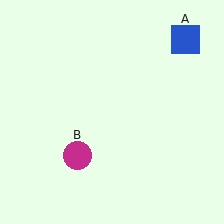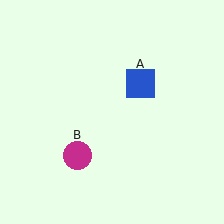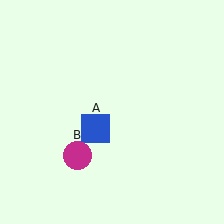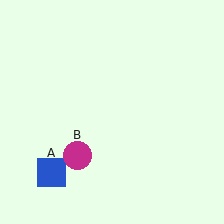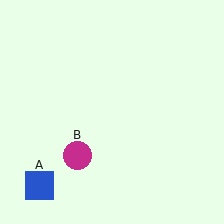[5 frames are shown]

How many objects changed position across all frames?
1 object changed position: blue square (object A).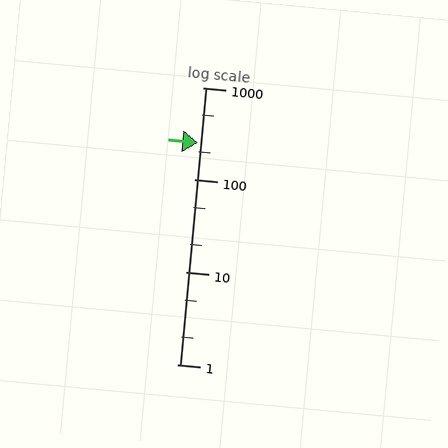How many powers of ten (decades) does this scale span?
The scale spans 3 decades, from 1 to 1000.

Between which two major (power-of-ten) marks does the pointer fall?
The pointer is between 100 and 1000.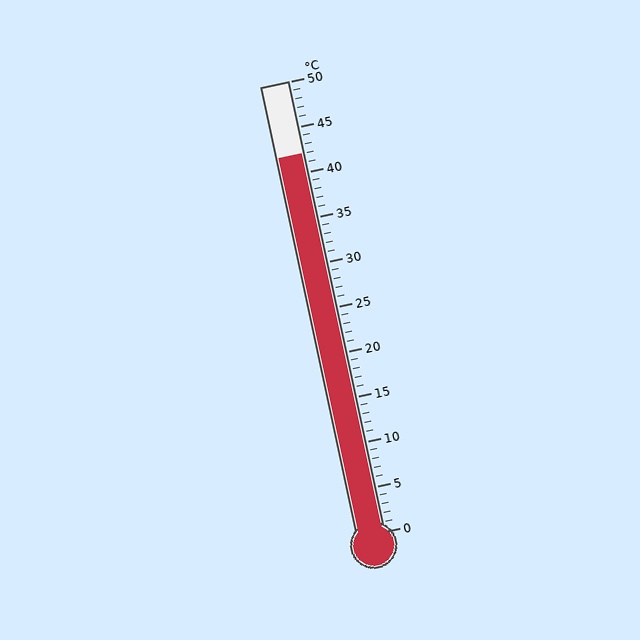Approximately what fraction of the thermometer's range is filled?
The thermometer is filled to approximately 85% of its range.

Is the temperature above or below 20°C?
The temperature is above 20°C.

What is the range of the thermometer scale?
The thermometer scale ranges from 0°C to 50°C.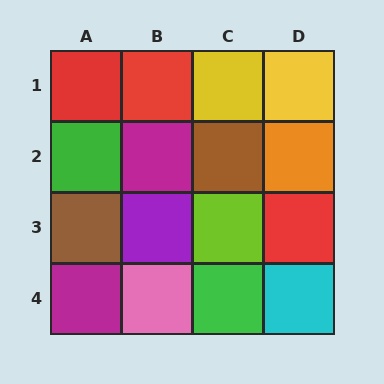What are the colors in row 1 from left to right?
Red, red, yellow, yellow.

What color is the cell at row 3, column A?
Brown.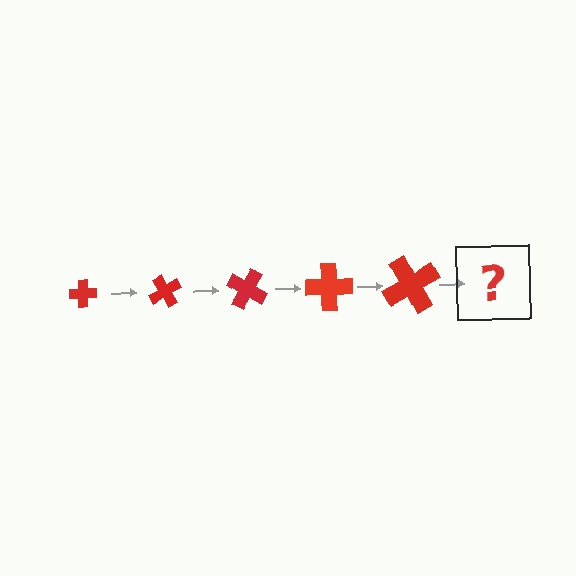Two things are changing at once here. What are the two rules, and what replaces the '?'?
The two rules are that the cross grows larger each step and it rotates 60 degrees each step. The '?' should be a cross, larger than the previous one and rotated 300 degrees from the start.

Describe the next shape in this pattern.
It should be a cross, larger than the previous one and rotated 300 degrees from the start.